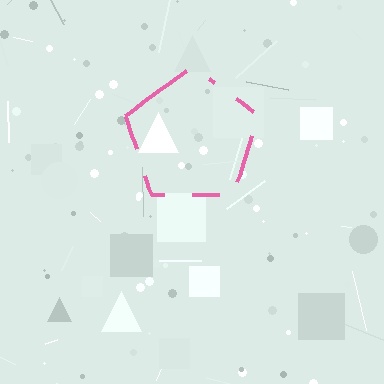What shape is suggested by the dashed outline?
The dashed outline suggests a pentagon.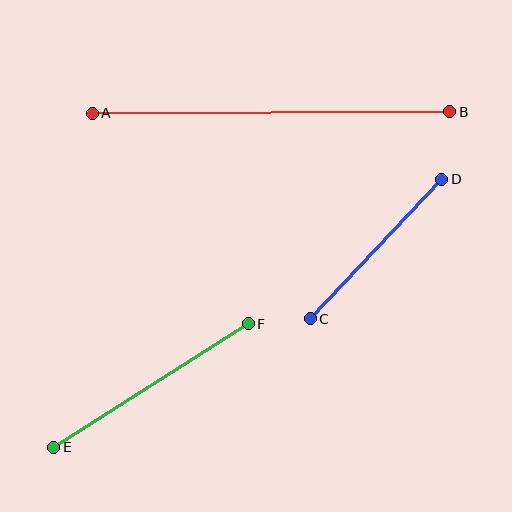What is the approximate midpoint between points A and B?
The midpoint is at approximately (271, 113) pixels.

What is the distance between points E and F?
The distance is approximately 231 pixels.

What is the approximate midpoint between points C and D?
The midpoint is at approximately (376, 249) pixels.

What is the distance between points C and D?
The distance is approximately 192 pixels.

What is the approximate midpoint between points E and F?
The midpoint is at approximately (151, 385) pixels.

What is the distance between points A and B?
The distance is approximately 357 pixels.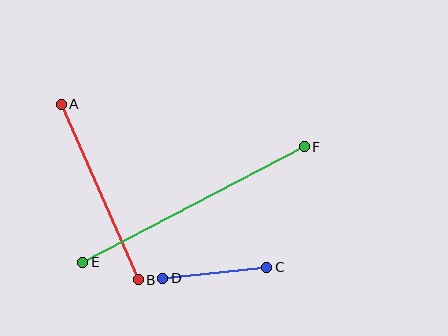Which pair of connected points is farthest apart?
Points E and F are farthest apart.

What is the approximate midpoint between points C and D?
The midpoint is at approximately (215, 273) pixels.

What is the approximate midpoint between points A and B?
The midpoint is at approximately (100, 192) pixels.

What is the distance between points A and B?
The distance is approximately 192 pixels.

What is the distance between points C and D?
The distance is approximately 104 pixels.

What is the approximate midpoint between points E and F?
The midpoint is at approximately (193, 205) pixels.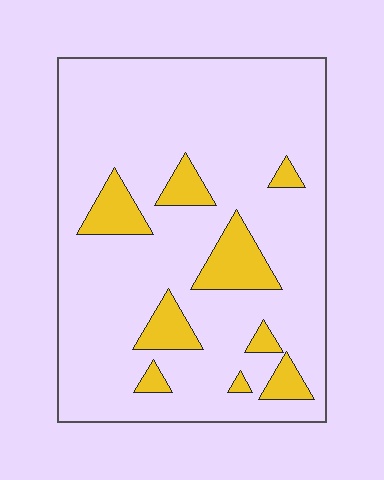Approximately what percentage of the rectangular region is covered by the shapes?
Approximately 15%.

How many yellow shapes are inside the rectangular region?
9.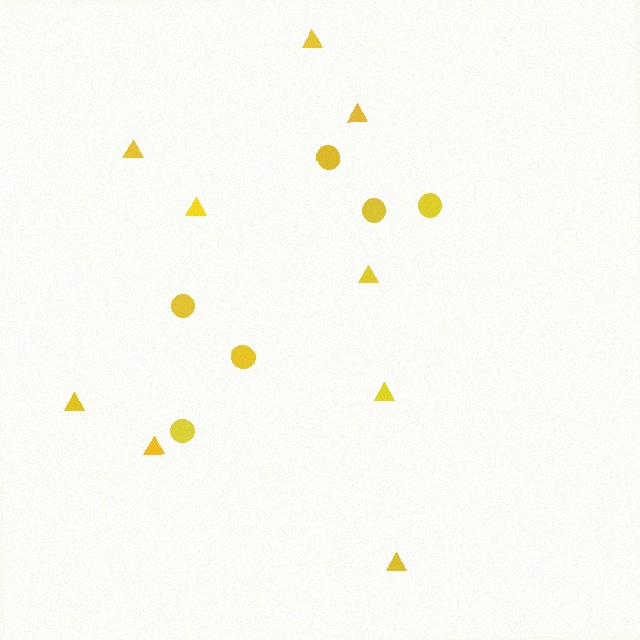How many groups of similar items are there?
There are 2 groups: one group of triangles (9) and one group of circles (6).